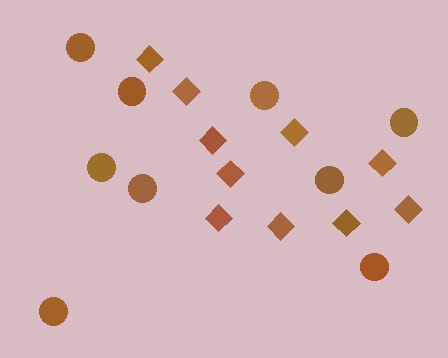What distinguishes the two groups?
There are 2 groups: one group of diamonds (10) and one group of circles (9).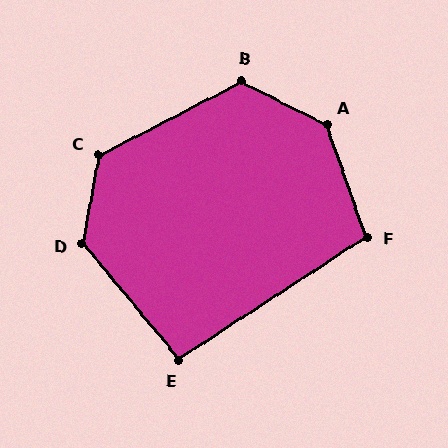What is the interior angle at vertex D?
Approximately 130 degrees (obtuse).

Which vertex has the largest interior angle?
A, at approximately 136 degrees.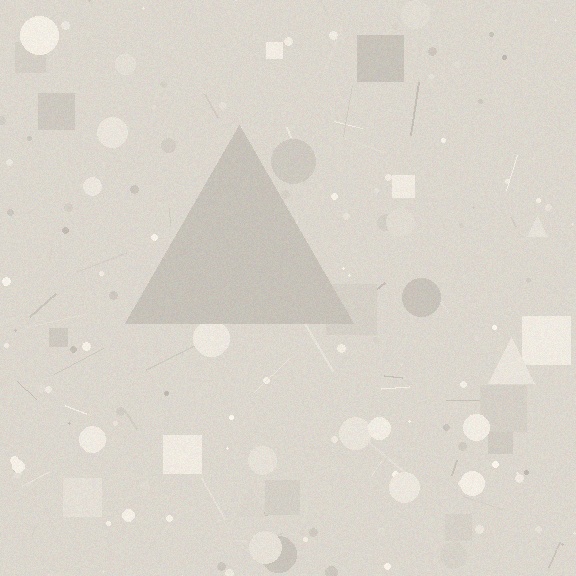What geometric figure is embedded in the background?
A triangle is embedded in the background.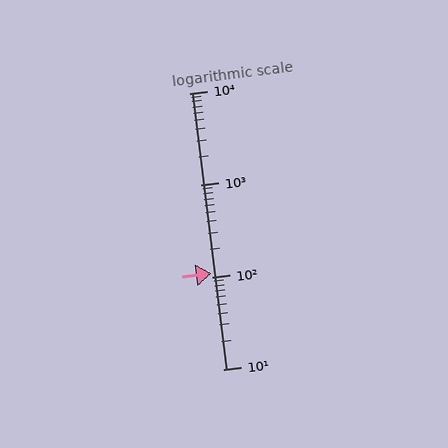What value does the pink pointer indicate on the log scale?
The pointer indicates approximately 110.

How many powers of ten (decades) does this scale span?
The scale spans 3 decades, from 10 to 10000.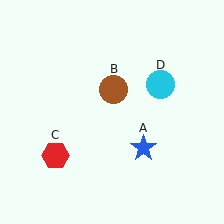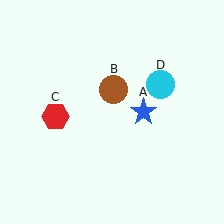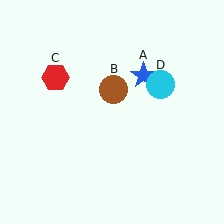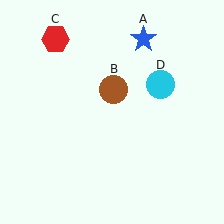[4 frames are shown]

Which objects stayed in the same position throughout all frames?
Brown circle (object B) and cyan circle (object D) remained stationary.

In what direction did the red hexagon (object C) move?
The red hexagon (object C) moved up.